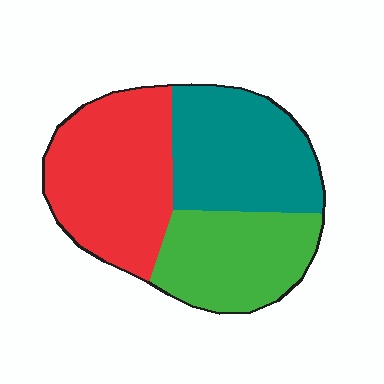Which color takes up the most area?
Red, at roughly 40%.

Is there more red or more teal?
Red.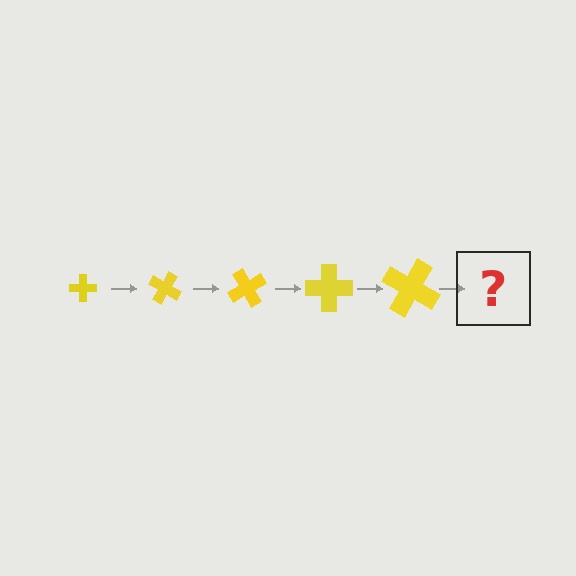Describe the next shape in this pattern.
It should be a cross, larger than the previous one and rotated 150 degrees from the start.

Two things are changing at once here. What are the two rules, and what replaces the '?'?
The two rules are that the cross grows larger each step and it rotates 30 degrees each step. The '?' should be a cross, larger than the previous one and rotated 150 degrees from the start.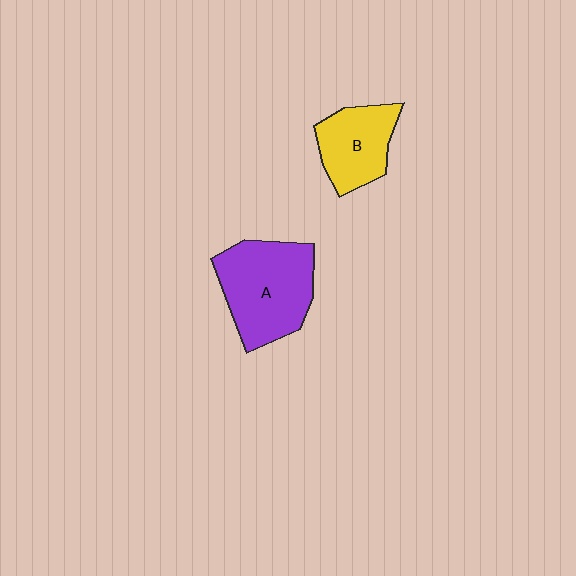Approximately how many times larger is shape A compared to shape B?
Approximately 1.5 times.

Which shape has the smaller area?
Shape B (yellow).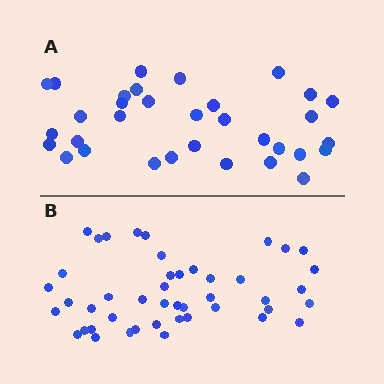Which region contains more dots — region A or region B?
Region B (the bottom region) has more dots.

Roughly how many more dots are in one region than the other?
Region B has roughly 12 or so more dots than region A.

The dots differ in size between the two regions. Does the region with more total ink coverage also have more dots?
No. Region A has more total ink coverage because its dots are larger, but region B actually contains more individual dots. Total area can be misleading — the number of items is what matters here.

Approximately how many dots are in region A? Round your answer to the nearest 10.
About 30 dots. (The exact count is 33, which rounds to 30.)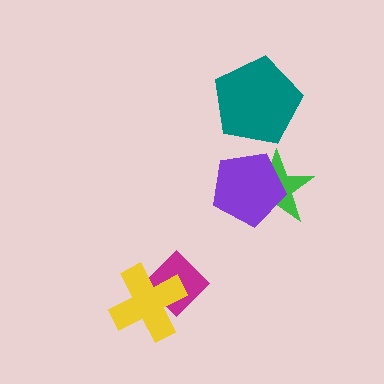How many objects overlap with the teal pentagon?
0 objects overlap with the teal pentagon.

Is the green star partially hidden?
Yes, it is partially covered by another shape.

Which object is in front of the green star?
The purple pentagon is in front of the green star.